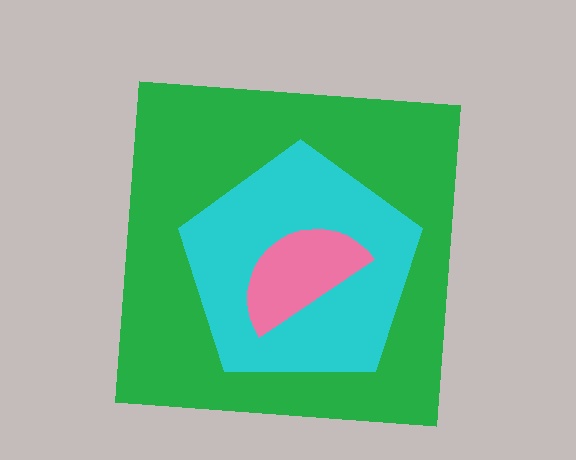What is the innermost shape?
The pink semicircle.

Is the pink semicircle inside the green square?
Yes.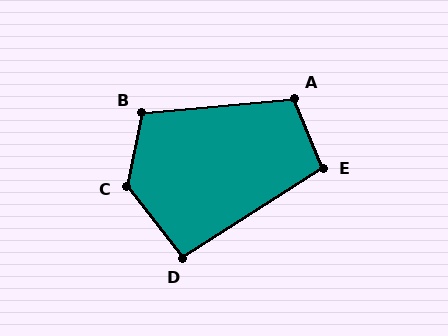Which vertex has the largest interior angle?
C, at approximately 131 degrees.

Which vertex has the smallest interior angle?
D, at approximately 96 degrees.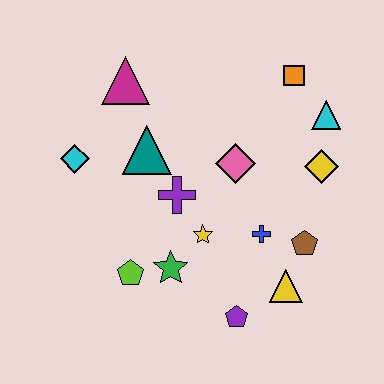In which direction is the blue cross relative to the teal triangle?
The blue cross is to the right of the teal triangle.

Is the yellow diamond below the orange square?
Yes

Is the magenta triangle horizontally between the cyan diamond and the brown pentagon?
Yes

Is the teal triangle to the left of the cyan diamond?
No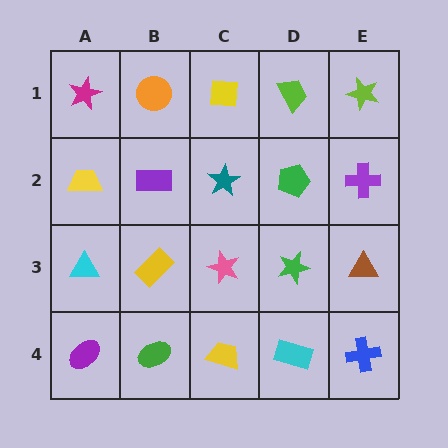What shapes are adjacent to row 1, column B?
A purple rectangle (row 2, column B), a magenta star (row 1, column A), a yellow square (row 1, column C).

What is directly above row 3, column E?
A purple cross.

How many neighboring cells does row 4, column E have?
2.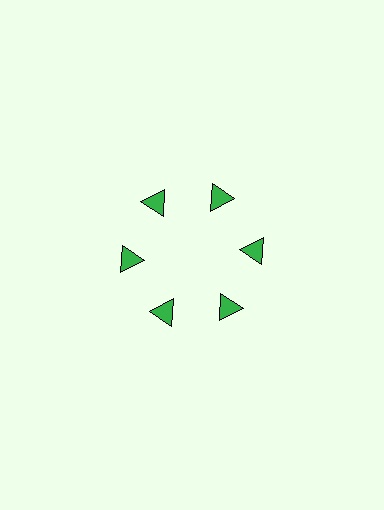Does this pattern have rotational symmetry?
Yes, this pattern has 6-fold rotational symmetry. It looks the same after rotating 60 degrees around the center.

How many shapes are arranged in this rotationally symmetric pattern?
There are 6 shapes, arranged in 6 groups of 1.